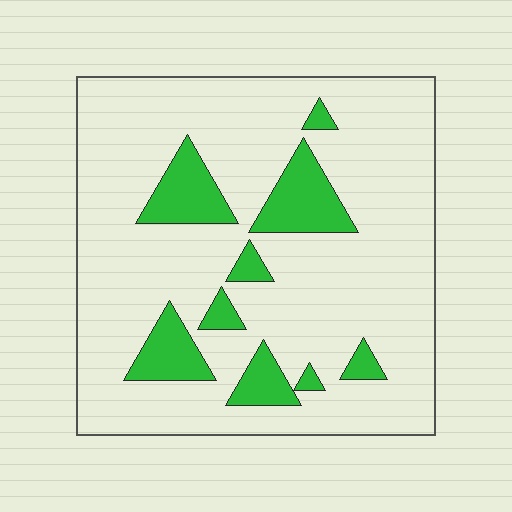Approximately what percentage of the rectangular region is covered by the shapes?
Approximately 15%.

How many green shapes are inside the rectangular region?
9.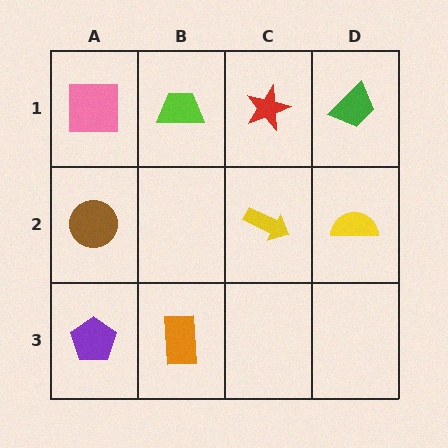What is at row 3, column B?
An orange rectangle.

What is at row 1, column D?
A green trapezoid.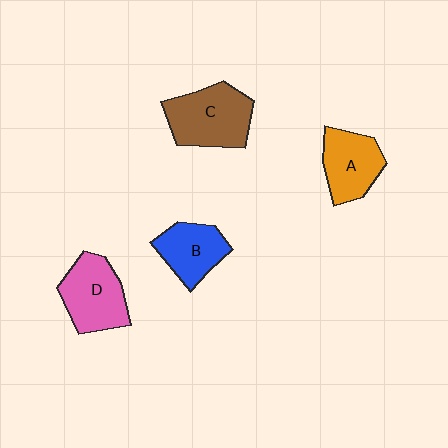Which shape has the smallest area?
Shape B (blue).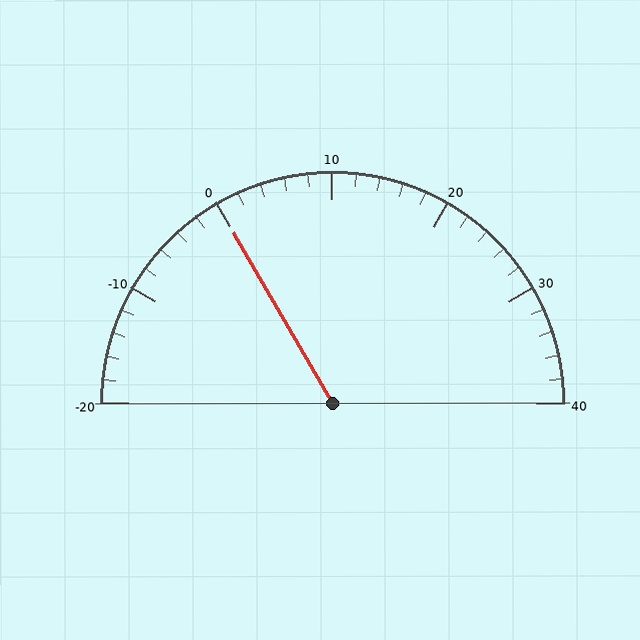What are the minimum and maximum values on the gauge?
The gauge ranges from -20 to 40.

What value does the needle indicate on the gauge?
The needle indicates approximately 0.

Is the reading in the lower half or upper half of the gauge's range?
The reading is in the lower half of the range (-20 to 40).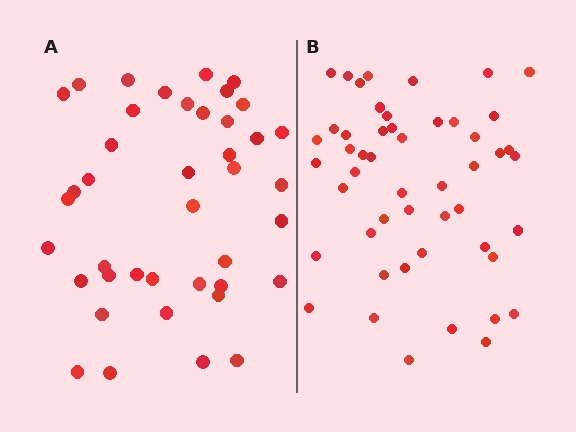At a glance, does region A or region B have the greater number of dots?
Region B (the right region) has more dots.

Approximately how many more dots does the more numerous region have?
Region B has roughly 8 or so more dots than region A.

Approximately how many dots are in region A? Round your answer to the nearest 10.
About 40 dots. (The exact count is 41, which rounds to 40.)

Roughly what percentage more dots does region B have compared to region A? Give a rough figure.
About 20% more.